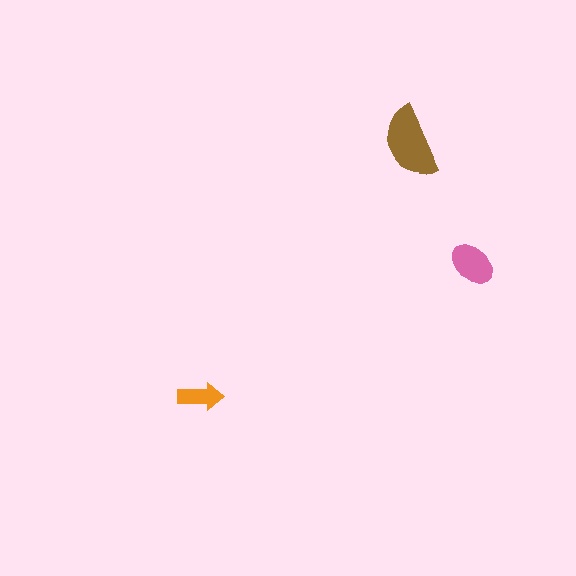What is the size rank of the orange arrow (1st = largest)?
3rd.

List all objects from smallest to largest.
The orange arrow, the pink ellipse, the brown semicircle.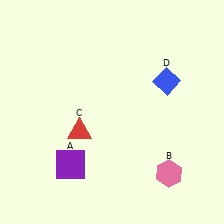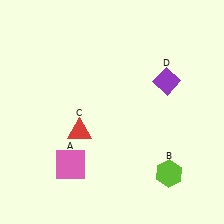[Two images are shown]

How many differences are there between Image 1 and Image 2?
There are 3 differences between the two images.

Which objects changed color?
A changed from purple to pink. B changed from pink to lime. D changed from blue to purple.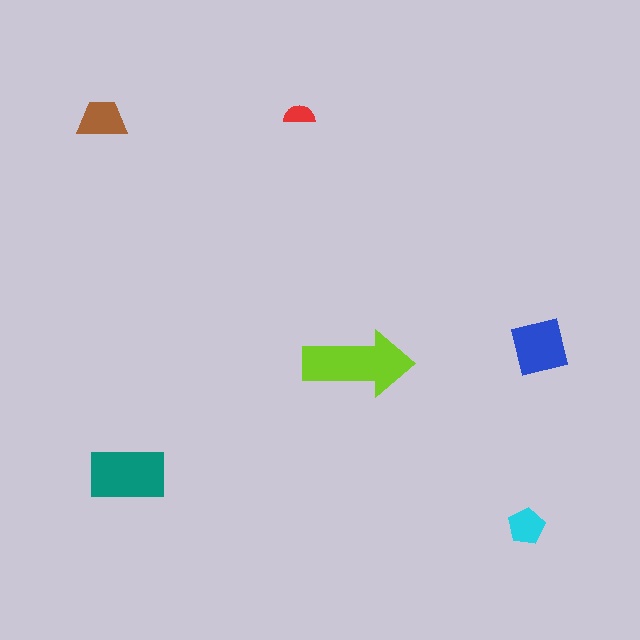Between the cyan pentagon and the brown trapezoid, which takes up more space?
The brown trapezoid.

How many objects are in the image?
There are 6 objects in the image.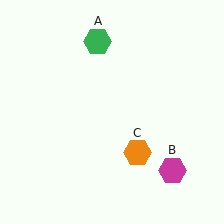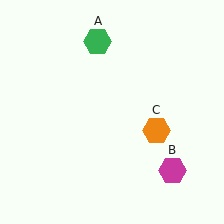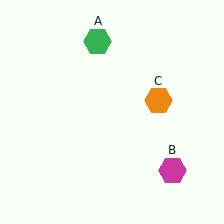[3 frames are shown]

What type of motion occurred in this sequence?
The orange hexagon (object C) rotated counterclockwise around the center of the scene.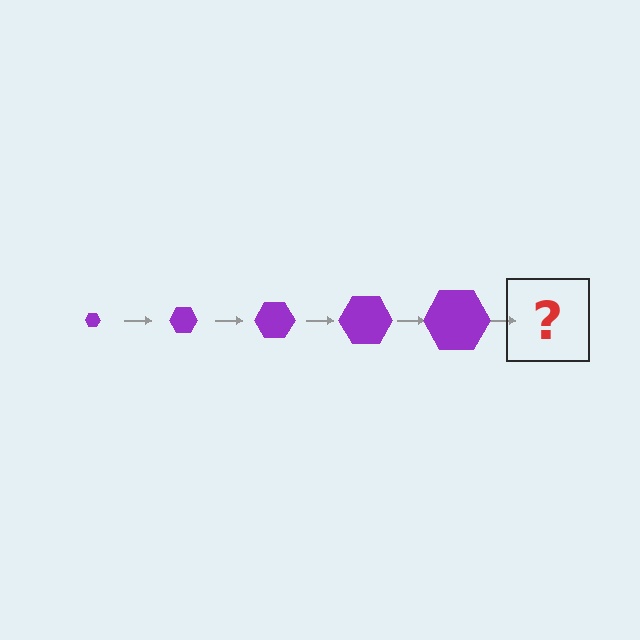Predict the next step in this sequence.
The next step is a purple hexagon, larger than the previous one.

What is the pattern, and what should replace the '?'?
The pattern is that the hexagon gets progressively larger each step. The '?' should be a purple hexagon, larger than the previous one.